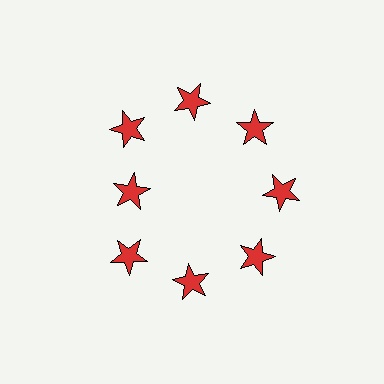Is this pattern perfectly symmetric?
No. The 8 red stars are arranged in a ring, but one element near the 9 o'clock position is pulled inward toward the center, breaking the 8-fold rotational symmetry.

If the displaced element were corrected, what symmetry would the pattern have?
It would have 8-fold rotational symmetry — the pattern would map onto itself every 45 degrees.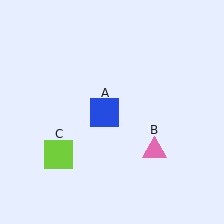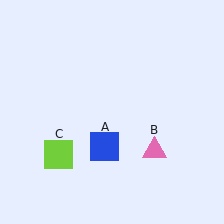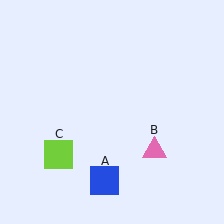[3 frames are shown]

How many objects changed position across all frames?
1 object changed position: blue square (object A).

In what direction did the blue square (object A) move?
The blue square (object A) moved down.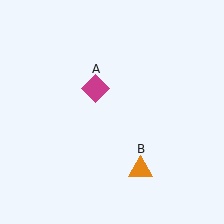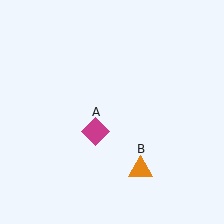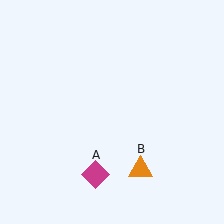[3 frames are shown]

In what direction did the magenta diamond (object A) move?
The magenta diamond (object A) moved down.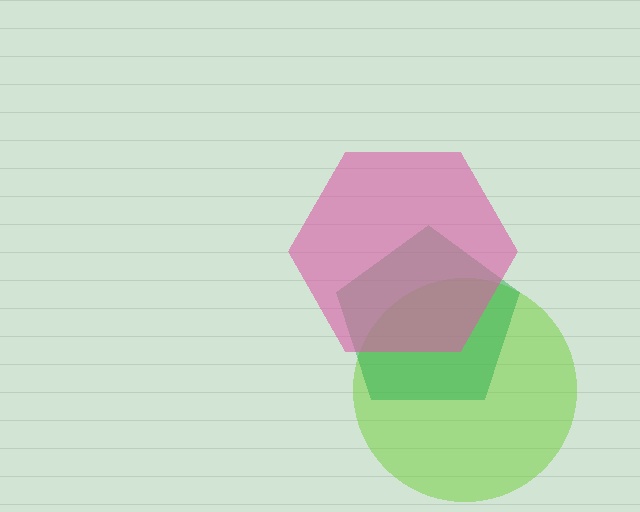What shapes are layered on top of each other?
The layered shapes are: a lime circle, a green pentagon, a pink hexagon.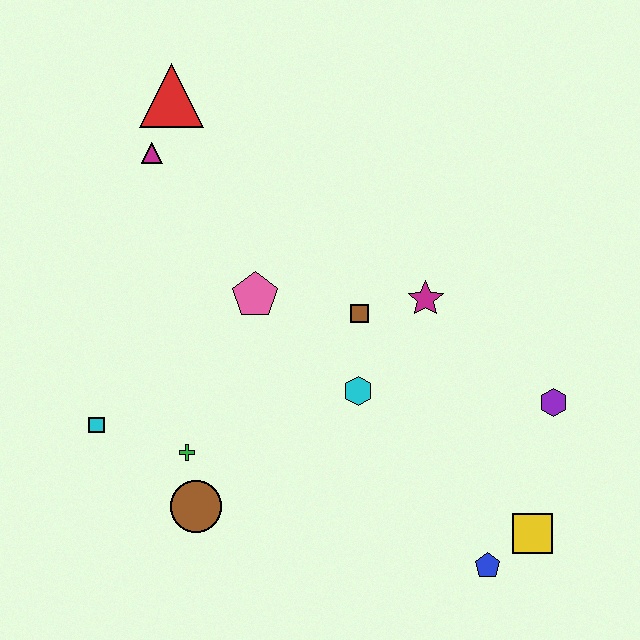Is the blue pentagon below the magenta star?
Yes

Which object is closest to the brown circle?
The green cross is closest to the brown circle.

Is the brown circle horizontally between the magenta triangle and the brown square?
Yes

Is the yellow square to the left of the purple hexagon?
Yes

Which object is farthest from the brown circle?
The red triangle is farthest from the brown circle.